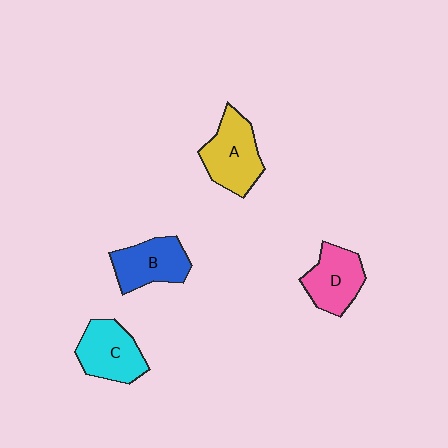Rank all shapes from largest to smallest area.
From largest to smallest: A (yellow), C (cyan), B (blue), D (pink).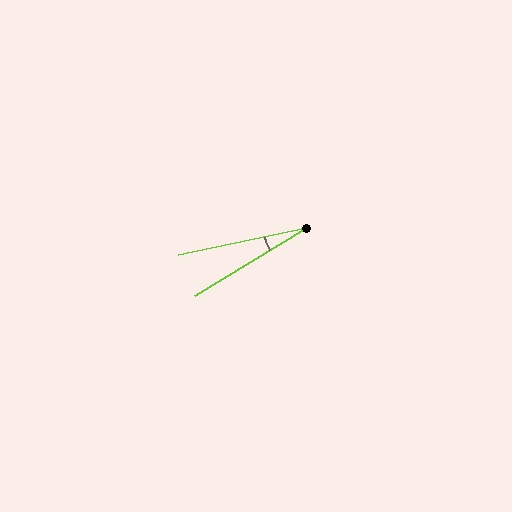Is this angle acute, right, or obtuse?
It is acute.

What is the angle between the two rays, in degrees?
Approximately 20 degrees.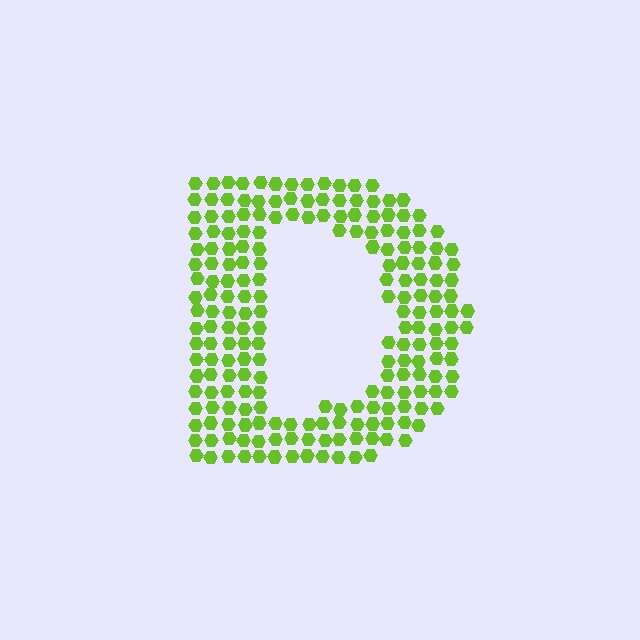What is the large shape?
The large shape is the letter D.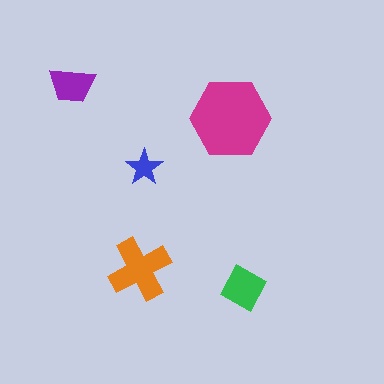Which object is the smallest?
The blue star.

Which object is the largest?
The magenta hexagon.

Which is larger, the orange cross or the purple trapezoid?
The orange cross.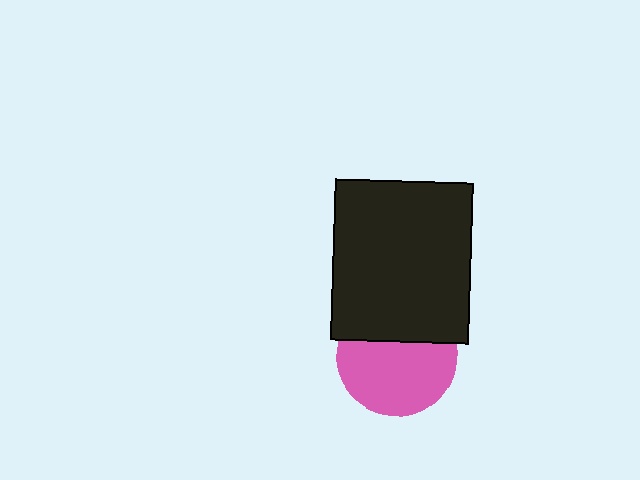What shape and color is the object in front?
The object in front is a black rectangle.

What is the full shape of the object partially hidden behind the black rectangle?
The partially hidden object is a pink circle.